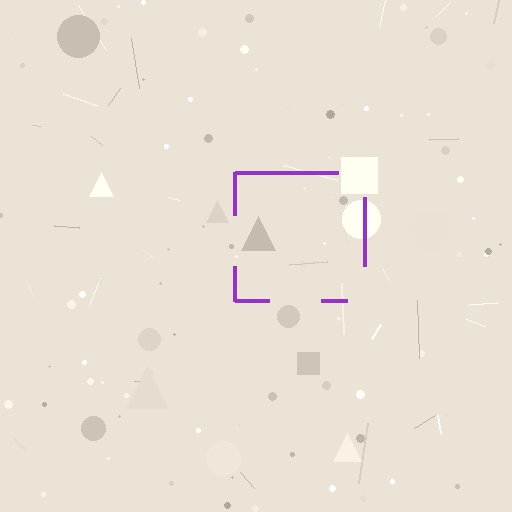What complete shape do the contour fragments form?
The contour fragments form a square.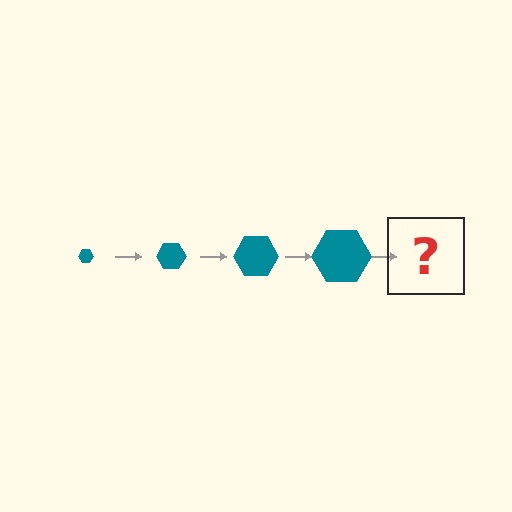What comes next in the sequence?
The next element should be a teal hexagon, larger than the previous one.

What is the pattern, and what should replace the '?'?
The pattern is that the hexagon gets progressively larger each step. The '?' should be a teal hexagon, larger than the previous one.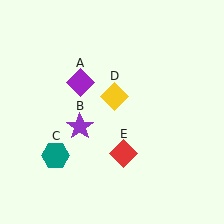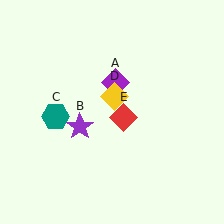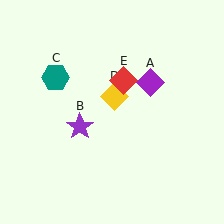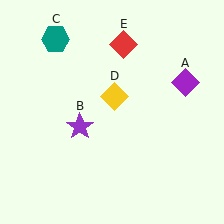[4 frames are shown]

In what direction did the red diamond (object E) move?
The red diamond (object E) moved up.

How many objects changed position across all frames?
3 objects changed position: purple diamond (object A), teal hexagon (object C), red diamond (object E).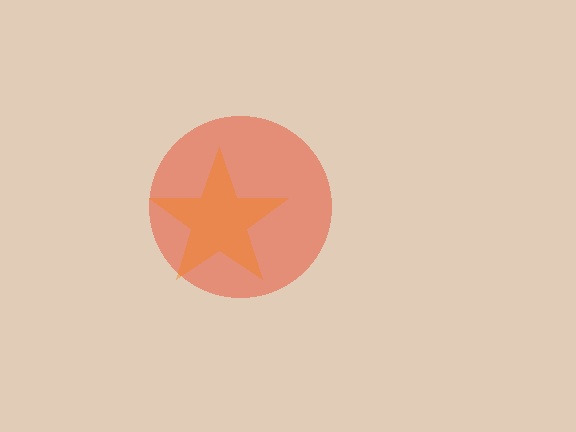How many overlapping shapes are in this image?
There are 2 overlapping shapes in the image.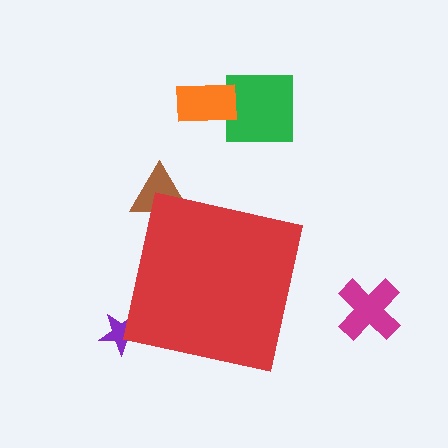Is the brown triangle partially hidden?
Yes, the brown triangle is partially hidden behind the red square.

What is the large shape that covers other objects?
A red square.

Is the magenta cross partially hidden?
No, the magenta cross is fully visible.